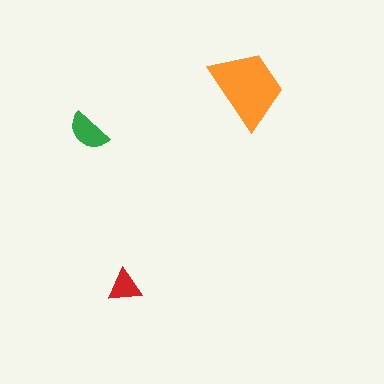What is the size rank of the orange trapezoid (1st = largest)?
1st.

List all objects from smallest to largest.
The red triangle, the green semicircle, the orange trapezoid.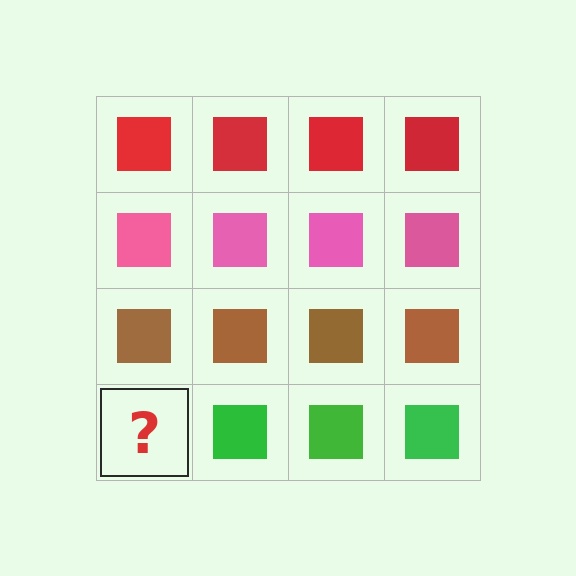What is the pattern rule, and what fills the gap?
The rule is that each row has a consistent color. The gap should be filled with a green square.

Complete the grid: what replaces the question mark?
The question mark should be replaced with a green square.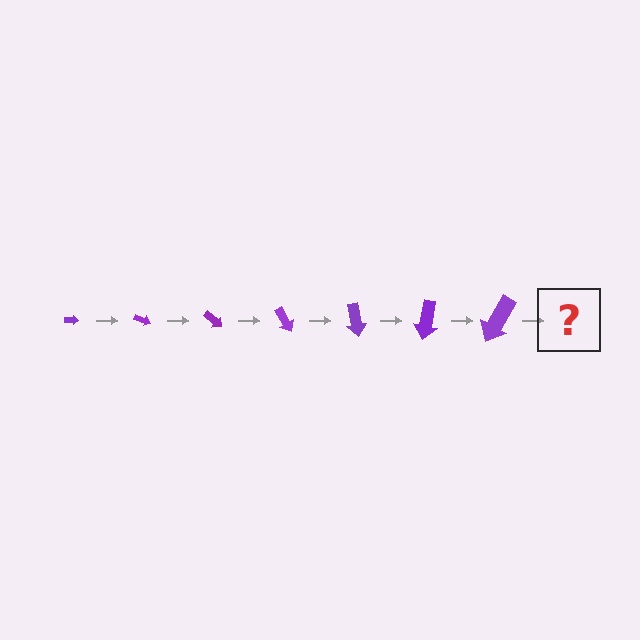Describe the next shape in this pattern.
It should be an arrow, larger than the previous one and rotated 140 degrees from the start.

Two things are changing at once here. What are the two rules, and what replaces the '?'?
The two rules are that the arrow grows larger each step and it rotates 20 degrees each step. The '?' should be an arrow, larger than the previous one and rotated 140 degrees from the start.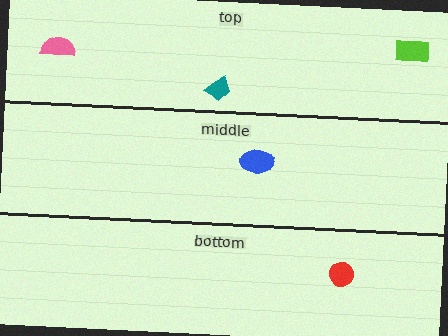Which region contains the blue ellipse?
The middle region.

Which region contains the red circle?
The bottom region.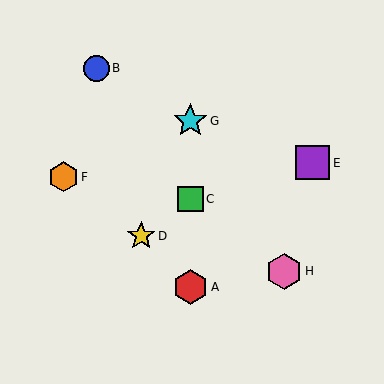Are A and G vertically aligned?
Yes, both are at x≈190.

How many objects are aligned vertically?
3 objects (A, C, G) are aligned vertically.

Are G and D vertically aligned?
No, G is at x≈190 and D is at x≈141.